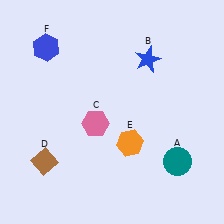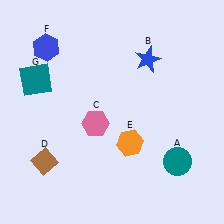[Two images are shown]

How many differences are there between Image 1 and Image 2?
There is 1 difference between the two images.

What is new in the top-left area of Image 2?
A teal square (G) was added in the top-left area of Image 2.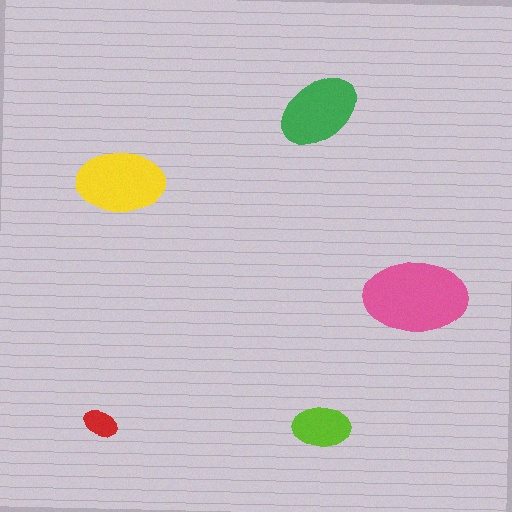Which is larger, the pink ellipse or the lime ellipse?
The pink one.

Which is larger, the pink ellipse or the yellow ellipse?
The pink one.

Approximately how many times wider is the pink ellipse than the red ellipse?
About 3 times wider.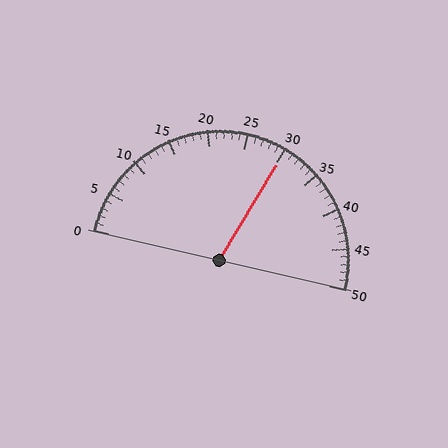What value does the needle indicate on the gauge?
The needle indicates approximately 30.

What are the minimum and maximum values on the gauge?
The gauge ranges from 0 to 50.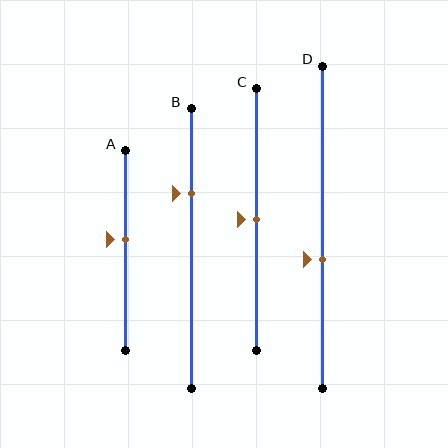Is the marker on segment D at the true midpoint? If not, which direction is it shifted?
No, the marker on segment D is shifted downward by about 10% of the segment length.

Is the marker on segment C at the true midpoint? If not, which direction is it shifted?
Yes, the marker on segment C is at the true midpoint.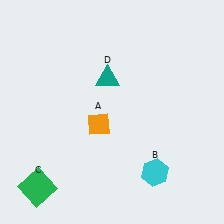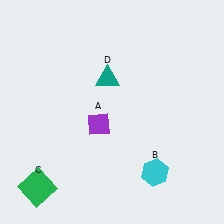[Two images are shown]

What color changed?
The diamond (A) changed from orange in Image 1 to purple in Image 2.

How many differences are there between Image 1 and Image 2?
There is 1 difference between the two images.